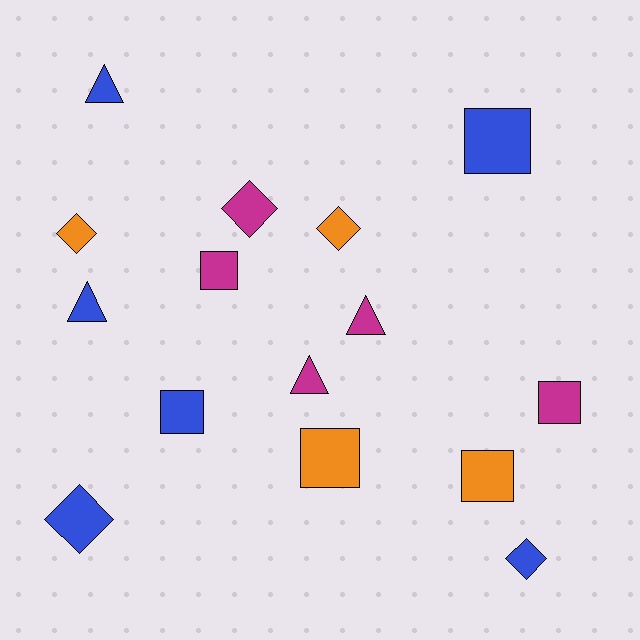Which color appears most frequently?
Blue, with 6 objects.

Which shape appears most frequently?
Square, with 6 objects.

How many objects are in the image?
There are 15 objects.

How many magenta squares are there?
There are 2 magenta squares.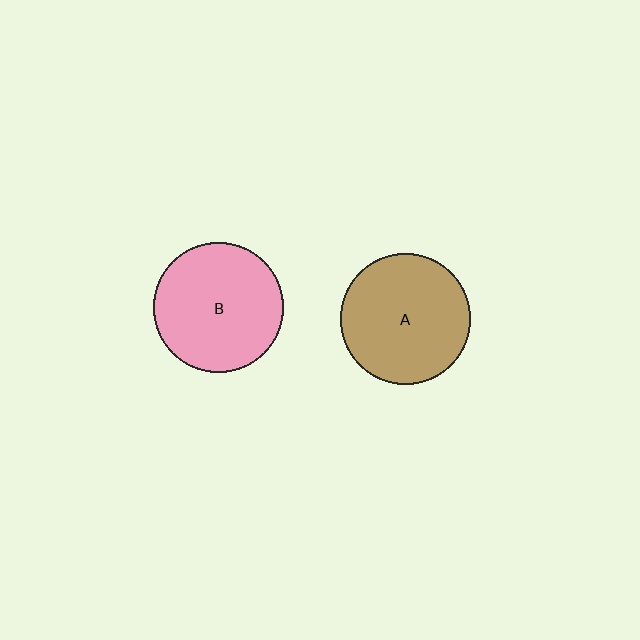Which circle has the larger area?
Circle A (brown).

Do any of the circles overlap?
No, none of the circles overlap.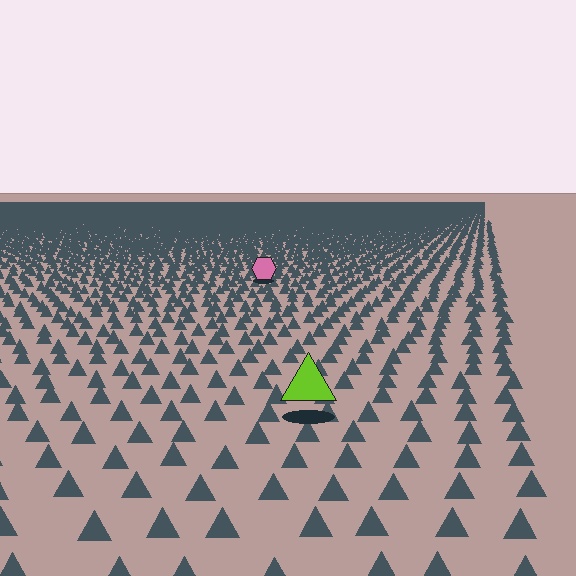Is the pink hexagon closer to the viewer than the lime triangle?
No. The lime triangle is closer — you can tell from the texture gradient: the ground texture is coarser near it.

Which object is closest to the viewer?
The lime triangle is closest. The texture marks near it are larger and more spread out.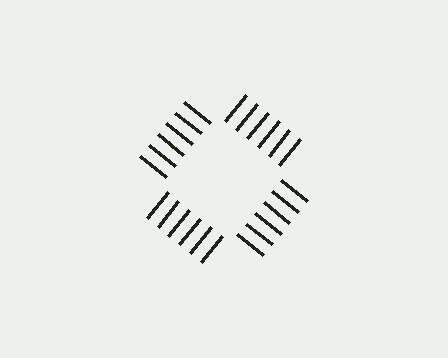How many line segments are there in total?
24 — 6 along each of the 4 edges.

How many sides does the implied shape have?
4 sides — the line-ends trace a square.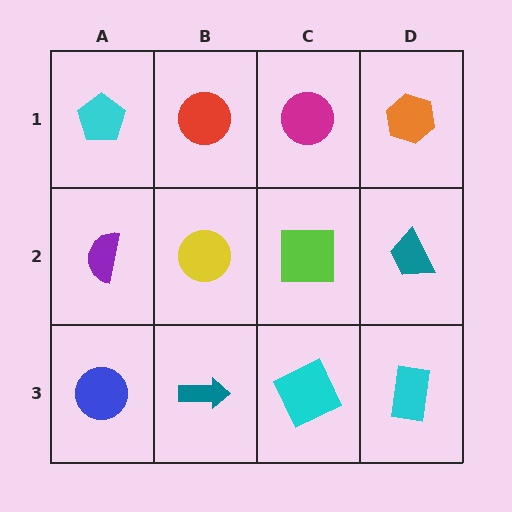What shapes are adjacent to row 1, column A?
A purple semicircle (row 2, column A), a red circle (row 1, column B).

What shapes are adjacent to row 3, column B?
A yellow circle (row 2, column B), a blue circle (row 3, column A), a cyan square (row 3, column C).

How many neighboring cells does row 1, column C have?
3.